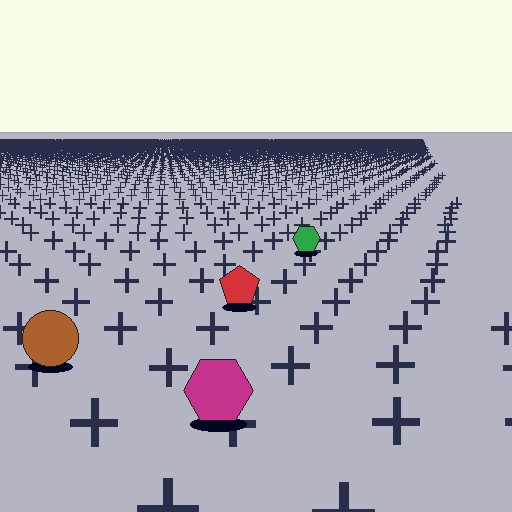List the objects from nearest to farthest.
From nearest to farthest: the magenta hexagon, the brown circle, the red pentagon, the green hexagon.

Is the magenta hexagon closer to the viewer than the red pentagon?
Yes. The magenta hexagon is closer — you can tell from the texture gradient: the ground texture is coarser near it.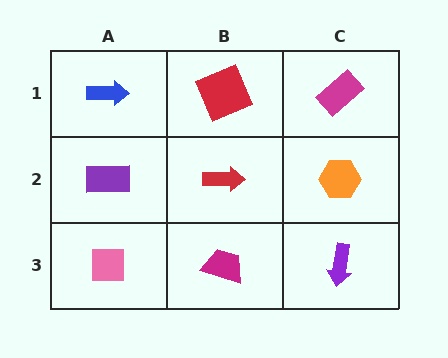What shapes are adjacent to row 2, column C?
A magenta rectangle (row 1, column C), a purple arrow (row 3, column C), a red arrow (row 2, column B).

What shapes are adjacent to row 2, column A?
A blue arrow (row 1, column A), a pink square (row 3, column A), a red arrow (row 2, column B).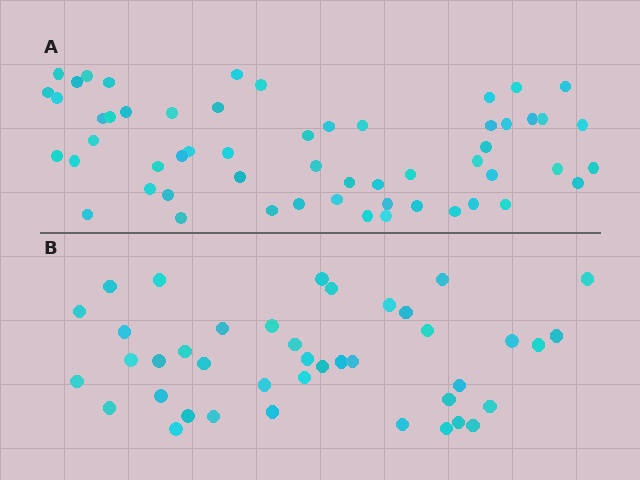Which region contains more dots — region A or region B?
Region A (the top region) has more dots.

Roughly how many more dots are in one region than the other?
Region A has approximately 15 more dots than region B.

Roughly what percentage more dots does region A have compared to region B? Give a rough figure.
About 35% more.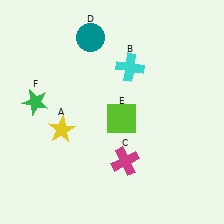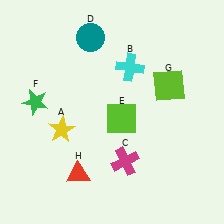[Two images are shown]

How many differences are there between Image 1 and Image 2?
There are 2 differences between the two images.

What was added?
A lime square (G), a red triangle (H) were added in Image 2.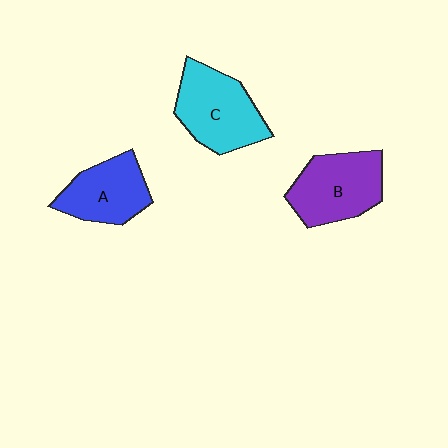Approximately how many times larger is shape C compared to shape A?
Approximately 1.2 times.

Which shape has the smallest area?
Shape A (blue).